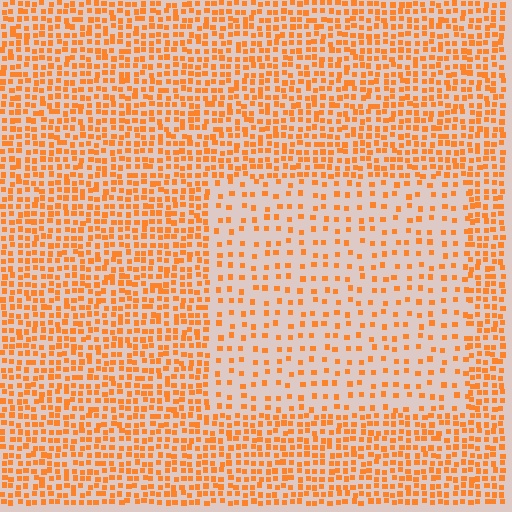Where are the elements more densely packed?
The elements are more densely packed outside the rectangle boundary.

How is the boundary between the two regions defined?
The boundary is defined by a change in element density (approximately 2.3x ratio). All elements are the same color, size, and shape.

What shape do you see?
I see a rectangle.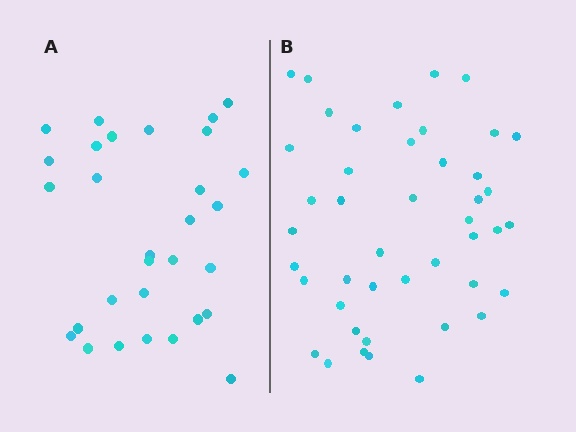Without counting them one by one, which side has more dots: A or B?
Region B (the right region) has more dots.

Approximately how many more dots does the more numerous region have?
Region B has approximately 15 more dots than region A.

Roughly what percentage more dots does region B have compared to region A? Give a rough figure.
About 45% more.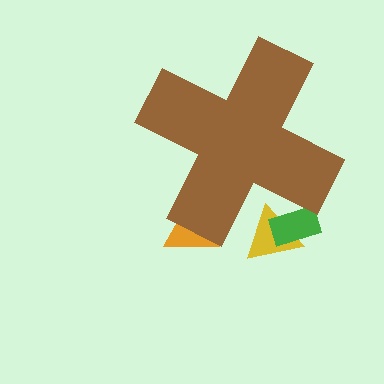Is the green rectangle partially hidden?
Yes, the green rectangle is partially hidden behind the brown cross.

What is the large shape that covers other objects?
A brown cross.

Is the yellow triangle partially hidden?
Yes, the yellow triangle is partially hidden behind the brown cross.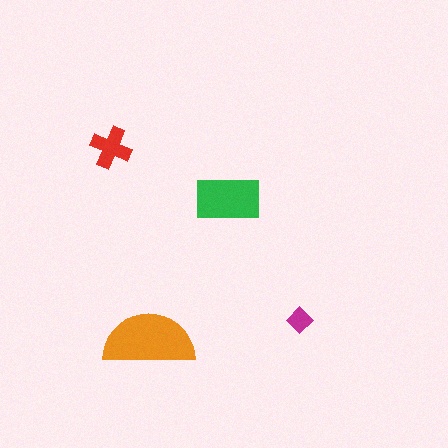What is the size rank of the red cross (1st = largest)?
3rd.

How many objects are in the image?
There are 4 objects in the image.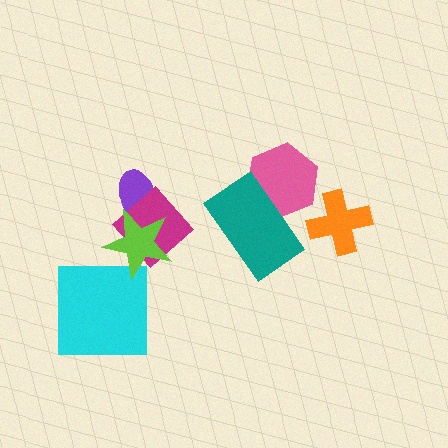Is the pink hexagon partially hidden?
Yes, it is partially covered by another shape.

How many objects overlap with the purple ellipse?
2 objects overlap with the purple ellipse.